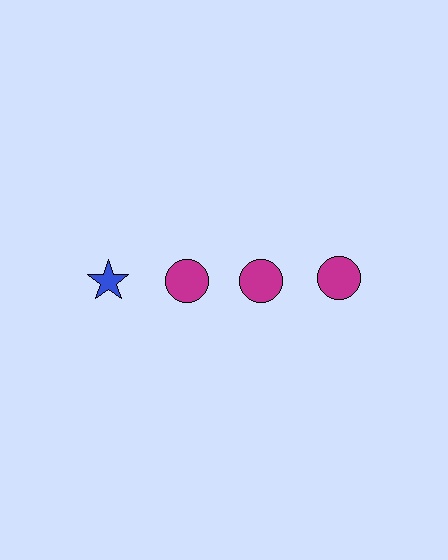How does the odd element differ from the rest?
It differs in both color (blue instead of magenta) and shape (star instead of circle).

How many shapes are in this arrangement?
There are 4 shapes arranged in a grid pattern.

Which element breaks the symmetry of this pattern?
The blue star in the top row, leftmost column breaks the symmetry. All other shapes are magenta circles.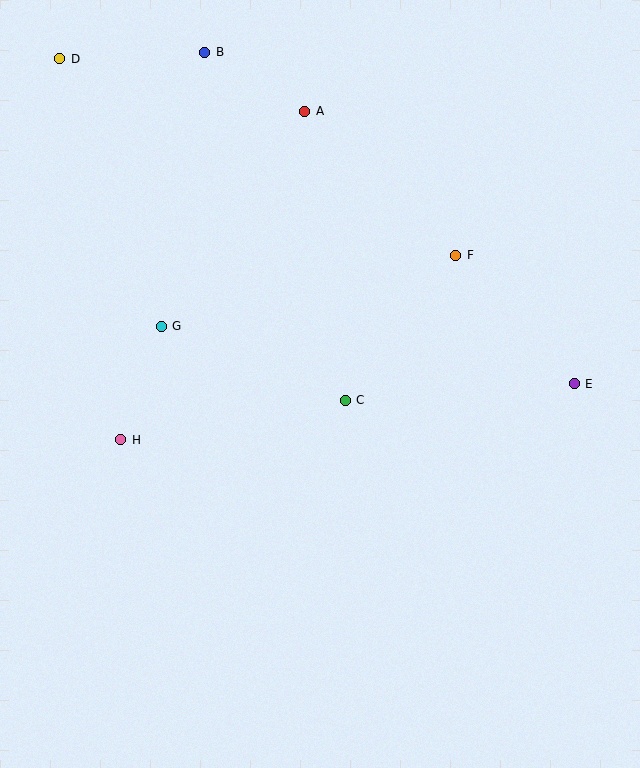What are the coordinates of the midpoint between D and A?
The midpoint between D and A is at (182, 85).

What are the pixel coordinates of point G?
Point G is at (161, 326).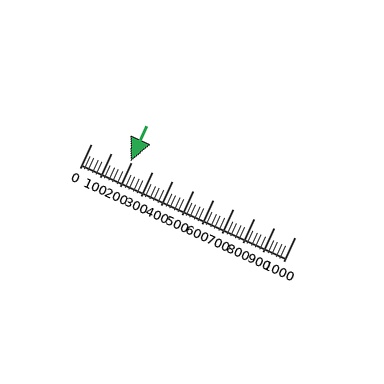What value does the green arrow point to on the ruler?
The green arrow points to approximately 195.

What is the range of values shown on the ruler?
The ruler shows values from 0 to 1000.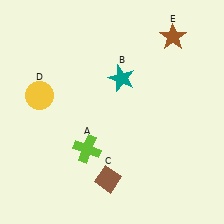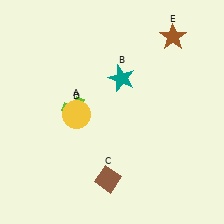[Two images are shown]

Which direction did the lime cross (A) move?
The lime cross (A) moved up.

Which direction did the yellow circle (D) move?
The yellow circle (D) moved right.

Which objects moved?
The objects that moved are: the lime cross (A), the yellow circle (D).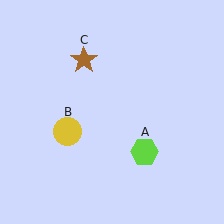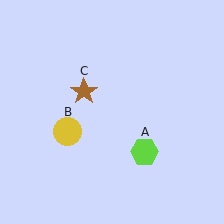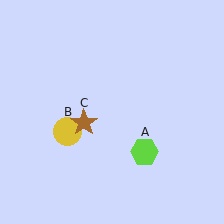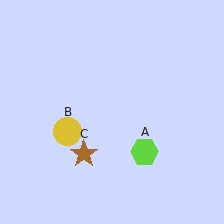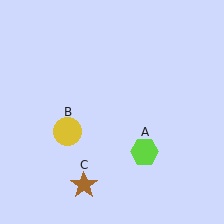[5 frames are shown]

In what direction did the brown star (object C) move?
The brown star (object C) moved down.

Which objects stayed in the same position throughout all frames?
Lime hexagon (object A) and yellow circle (object B) remained stationary.